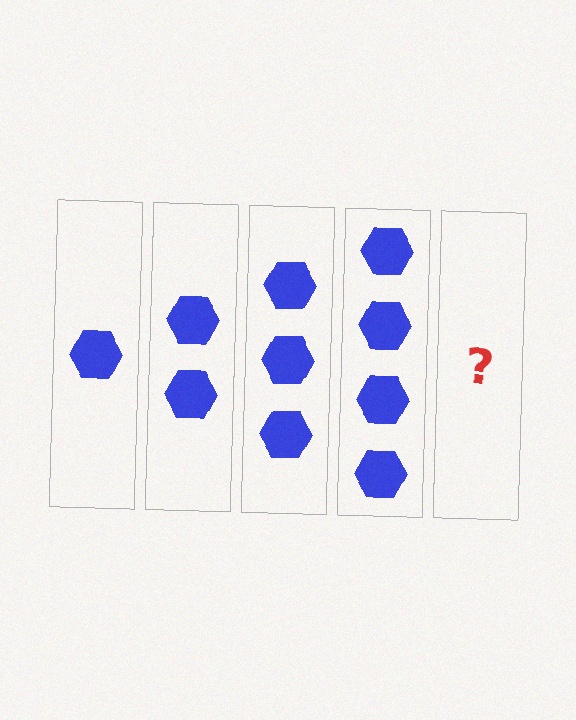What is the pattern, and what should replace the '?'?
The pattern is that each step adds one more hexagon. The '?' should be 5 hexagons.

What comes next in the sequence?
The next element should be 5 hexagons.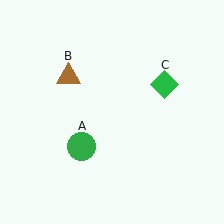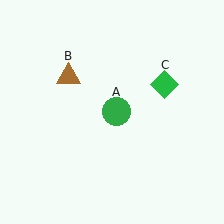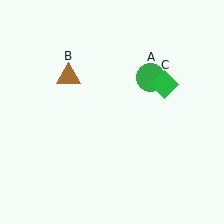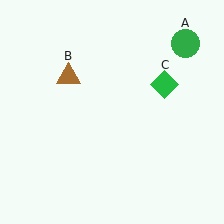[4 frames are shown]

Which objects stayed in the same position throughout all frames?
Brown triangle (object B) and green diamond (object C) remained stationary.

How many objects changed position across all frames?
1 object changed position: green circle (object A).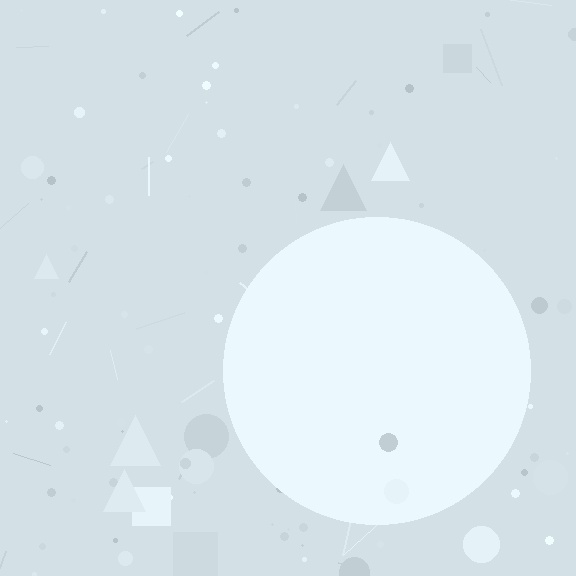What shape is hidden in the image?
A circle is hidden in the image.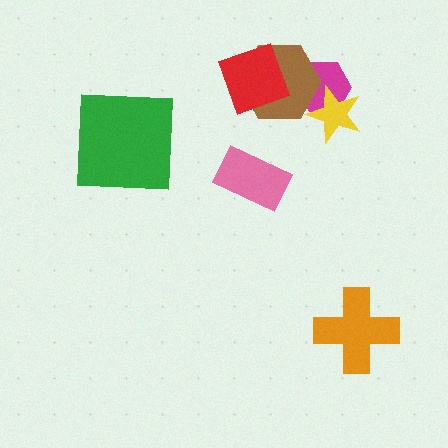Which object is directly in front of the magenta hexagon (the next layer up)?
The yellow star is directly in front of the magenta hexagon.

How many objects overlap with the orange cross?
0 objects overlap with the orange cross.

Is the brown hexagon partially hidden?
Yes, it is partially covered by another shape.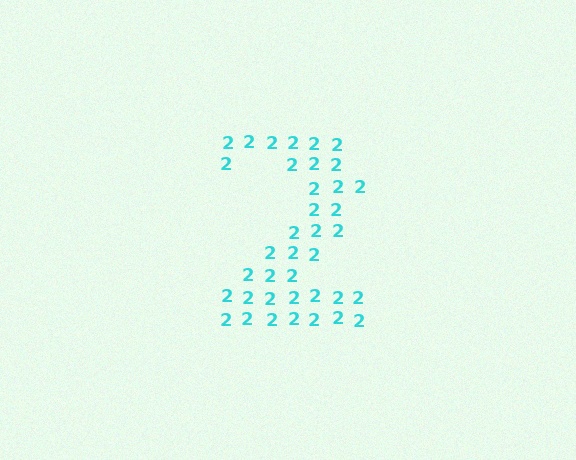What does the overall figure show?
The overall figure shows the digit 2.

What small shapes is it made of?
It is made of small digit 2's.